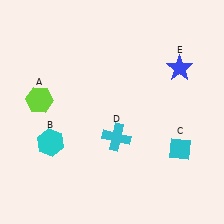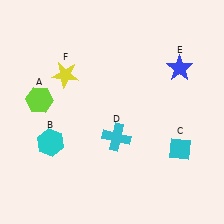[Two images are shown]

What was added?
A yellow star (F) was added in Image 2.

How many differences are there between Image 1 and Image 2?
There is 1 difference between the two images.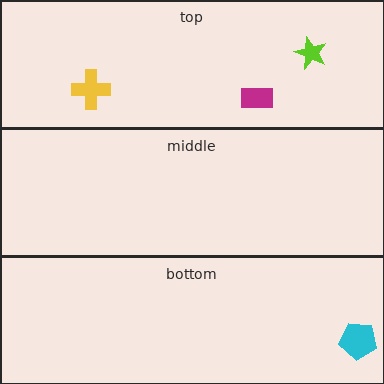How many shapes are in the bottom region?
1.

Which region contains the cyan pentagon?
The bottom region.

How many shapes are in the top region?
3.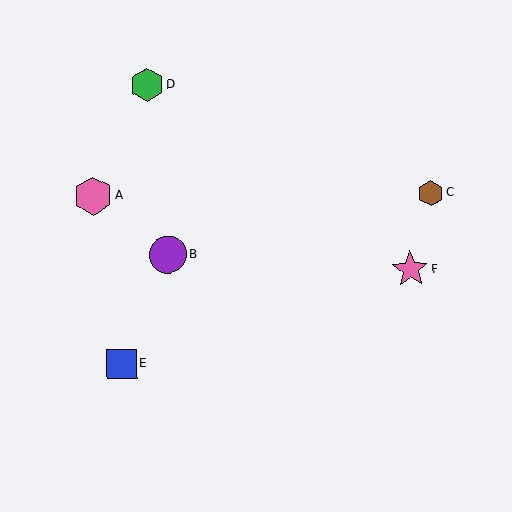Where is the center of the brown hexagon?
The center of the brown hexagon is at (430, 193).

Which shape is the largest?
The pink hexagon (labeled A) is the largest.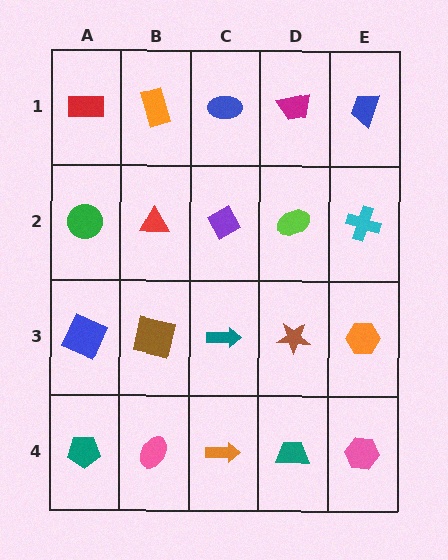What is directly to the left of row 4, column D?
An orange arrow.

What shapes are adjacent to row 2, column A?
A red rectangle (row 1, column A), a blue square (row 3, column A), a red triangle (row 2, column B).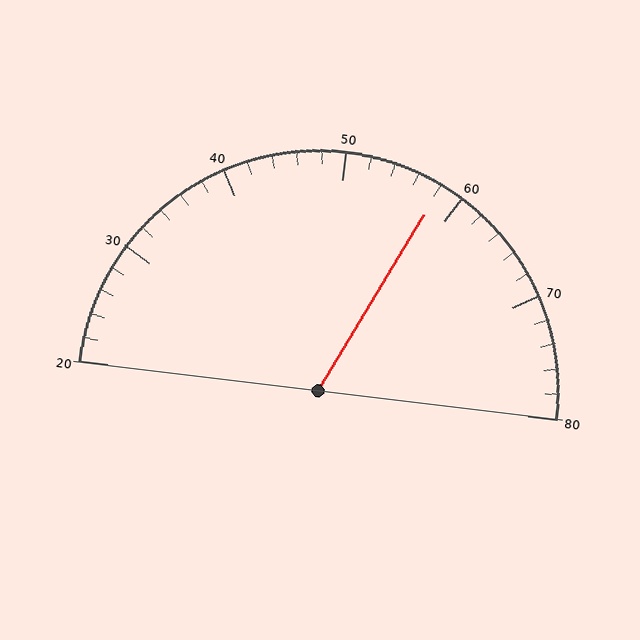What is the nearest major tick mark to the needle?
The nearest major tick mark is 60.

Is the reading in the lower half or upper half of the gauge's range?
The reading is in the upper half of the range (20 to 80).